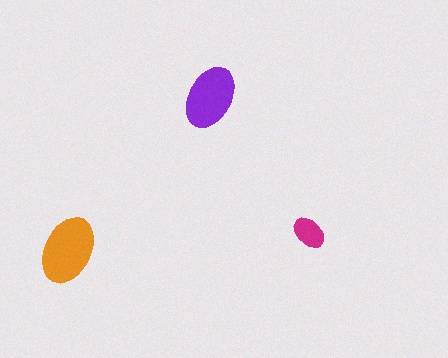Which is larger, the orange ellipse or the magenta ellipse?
The orange one.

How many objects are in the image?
There are 3 objects in the image.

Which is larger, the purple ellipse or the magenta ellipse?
The purple one.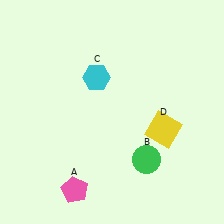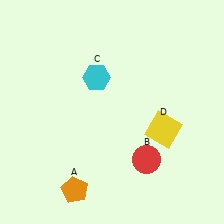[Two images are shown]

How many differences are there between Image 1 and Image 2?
There are 2 differences between the two images.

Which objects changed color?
A changed from pink to orange. B changed from green to red.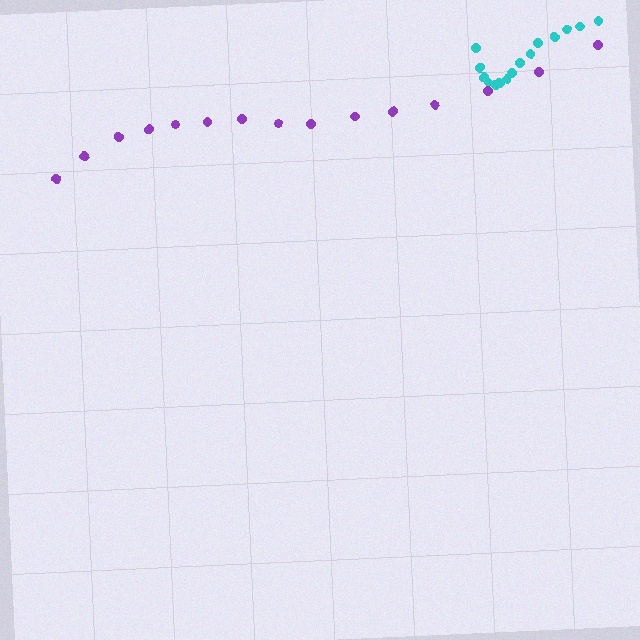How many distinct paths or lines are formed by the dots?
There are 2 distinct paths.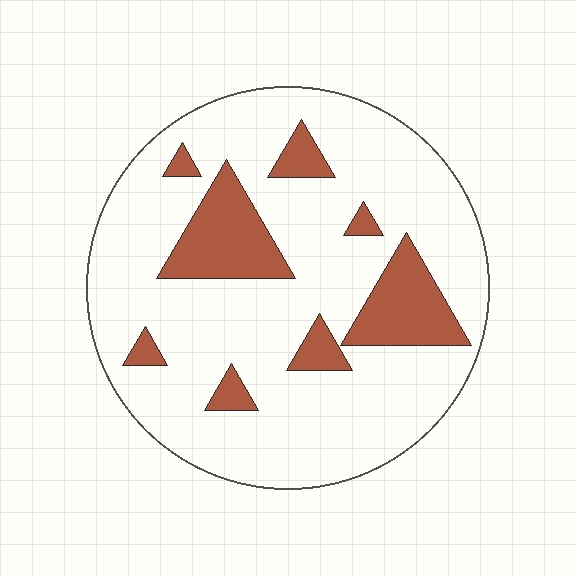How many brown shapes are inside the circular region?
8.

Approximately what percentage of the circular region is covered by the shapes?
Approximately 20%.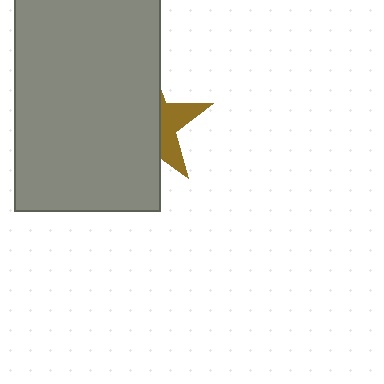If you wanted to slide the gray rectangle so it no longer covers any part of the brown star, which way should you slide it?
Slide it left — that is the most direct way to separate the two shapes.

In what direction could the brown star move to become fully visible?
The brown star could move right. That would shift it out from behind the gray rectangle entirely.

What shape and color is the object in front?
The object in front is a gray rectangle.